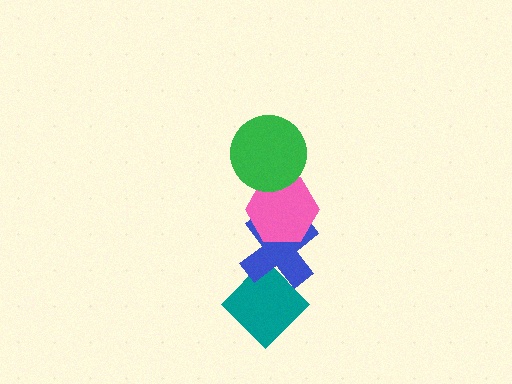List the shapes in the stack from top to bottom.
From top to bottom: the green circle, the pink hexagon, the blue cross, the teal diamond.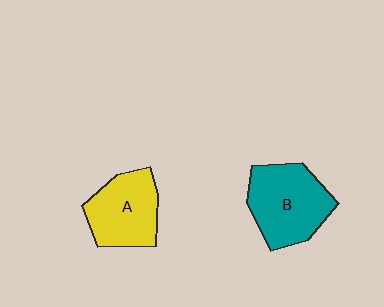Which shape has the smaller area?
Shape A (yellow).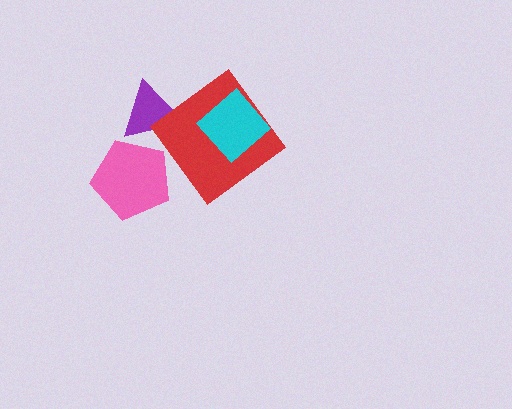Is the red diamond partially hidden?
Yes, it is partially covered by another shape.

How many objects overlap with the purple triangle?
2 objects overlap with the purple triangle.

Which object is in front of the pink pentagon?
The purple triangle is in front of the pink pentagon.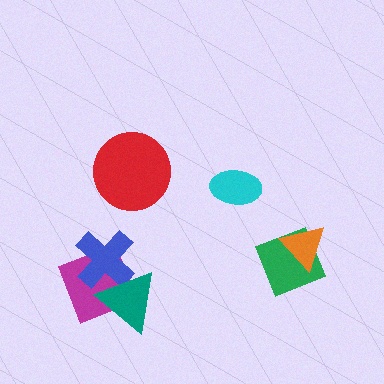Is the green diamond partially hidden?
Yes, it is partially covered by another shape.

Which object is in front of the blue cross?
The teal triangle is in front of the blue cross.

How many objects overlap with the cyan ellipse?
0 objects overlap with the cyan ellipse.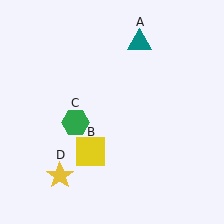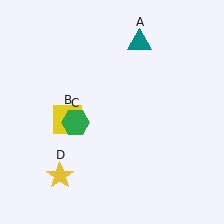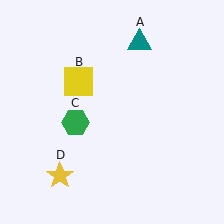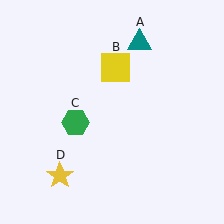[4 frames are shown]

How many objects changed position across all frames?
1 object changed position: yellow square (object B).